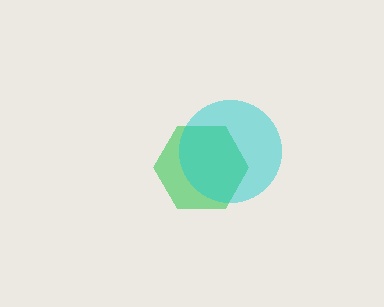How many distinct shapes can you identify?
There are 2 distinct shapes: a green hexagon, a cyan circle.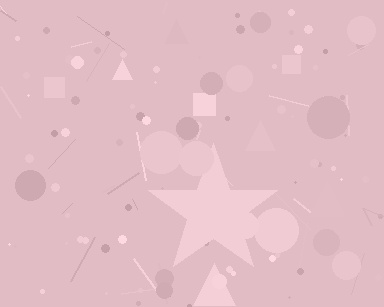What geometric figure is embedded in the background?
A star is embedded in the background.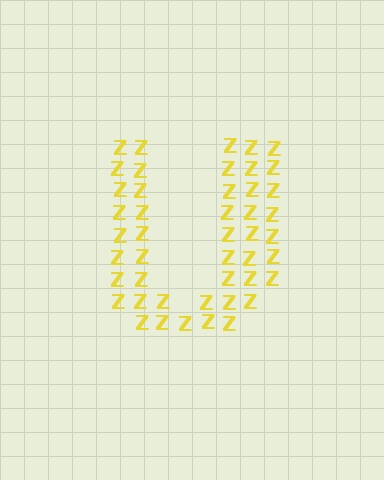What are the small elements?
The small elements are letter Z's.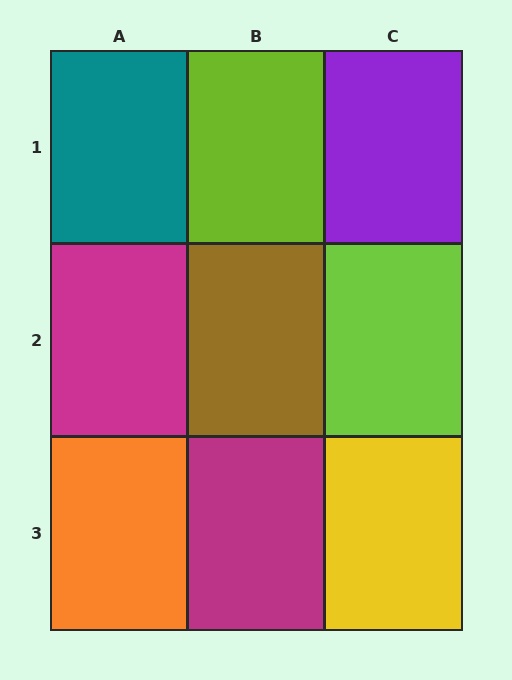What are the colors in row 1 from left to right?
Teal, lime, purple.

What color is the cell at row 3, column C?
Yellow.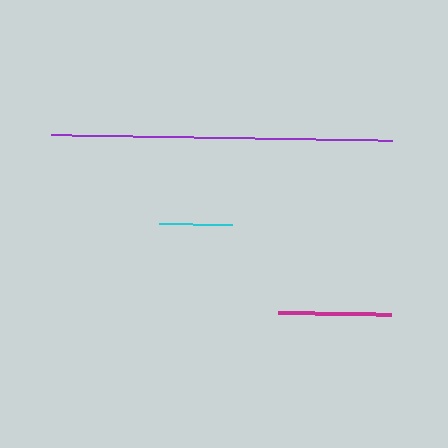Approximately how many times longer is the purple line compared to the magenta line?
The purple line is approximately 3.0 times the length of the magenta line.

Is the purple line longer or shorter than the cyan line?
The purple line is longer than the cyan line.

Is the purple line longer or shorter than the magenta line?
The purple line is longer than the magenta line.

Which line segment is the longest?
The purple line is the longest at approximately 341 pixels.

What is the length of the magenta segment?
The magenta segment is approximately 113 pixels long.